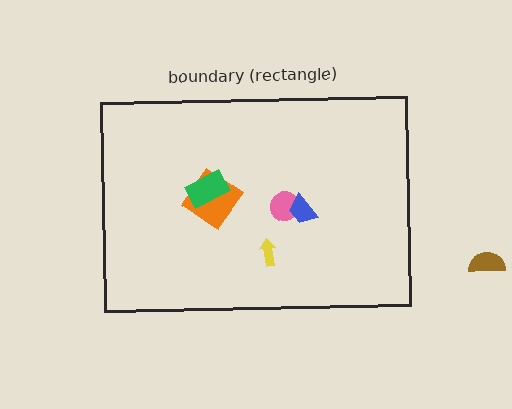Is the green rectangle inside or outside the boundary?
Inside.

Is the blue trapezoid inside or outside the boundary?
Inside.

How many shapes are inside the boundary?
5 inside, 1 outside.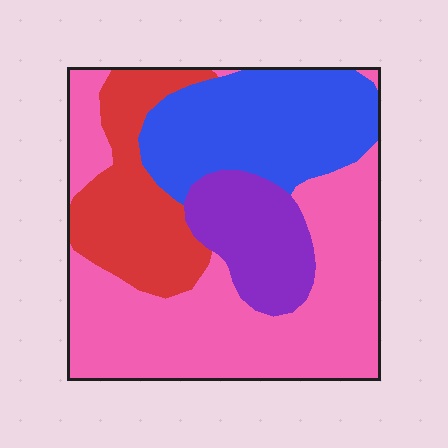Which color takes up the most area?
Pink, at roughly 45%.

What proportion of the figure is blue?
Blue takes up between a sixth and a third of the figure.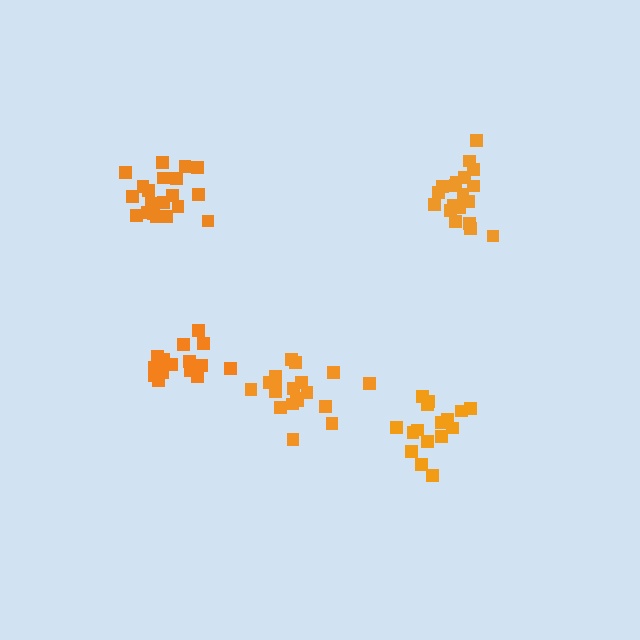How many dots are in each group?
Group 1: 15 dots, Group 2: 16 dots, Group 3: 19 dots, Group 4: 20 dots, Group 5: 19 dots (89 total).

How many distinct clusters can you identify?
There are 5 distinct clusters.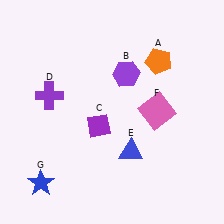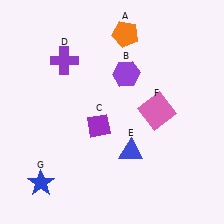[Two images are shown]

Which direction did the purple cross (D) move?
The purple cross (D) moved up.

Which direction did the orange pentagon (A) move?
The orange pentagon (A) moved left.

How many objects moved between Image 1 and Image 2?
2 objects moved between the two images.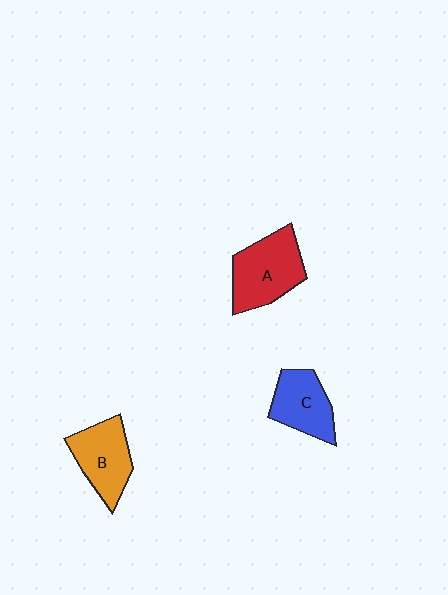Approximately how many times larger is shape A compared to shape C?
Approximately 1.3 times.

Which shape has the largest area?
Shape A (red).